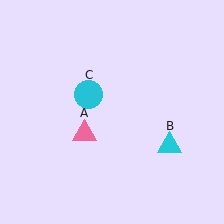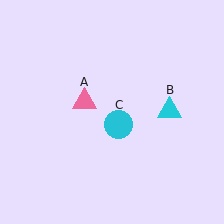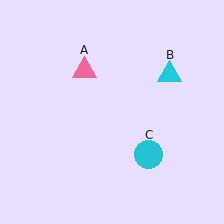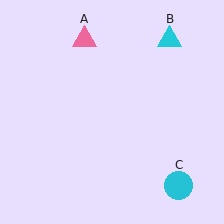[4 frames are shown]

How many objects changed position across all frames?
3 objects changed position: pink triangle (object A), cyan triangle (object B), cyan circle (object C).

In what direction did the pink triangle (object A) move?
The pink triangle (object A) moved up.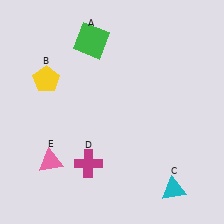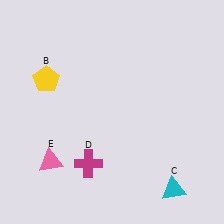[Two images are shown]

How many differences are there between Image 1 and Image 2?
There is 1 difference between the two images.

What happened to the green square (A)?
The green square (A) was removed in Image 2. It was in the top-left area of Image 1.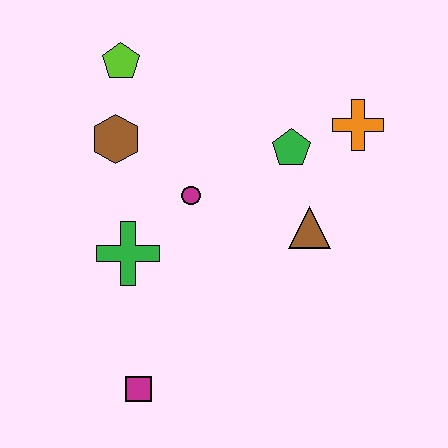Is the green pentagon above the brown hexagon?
No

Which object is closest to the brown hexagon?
The lime pentagon is closest to the brown hexagon.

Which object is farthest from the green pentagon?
The magenta square is farthest from the green pentagon.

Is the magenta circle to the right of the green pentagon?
No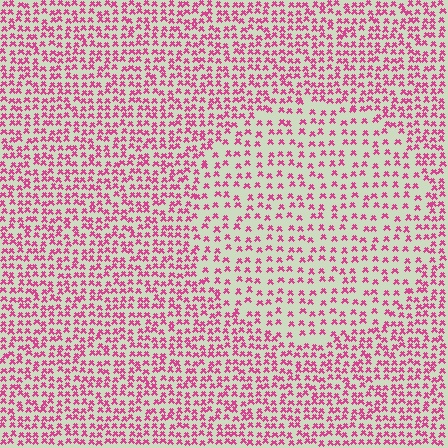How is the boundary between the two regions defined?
The boundary is defined by a change in element density (approximately 1.8x ratio). All elements are the same color, size, and shape.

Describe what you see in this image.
The image contains small magenta elements arranged at two different densities. A circle-shaped region is visible where the elements are less densely packed than the surrounding area.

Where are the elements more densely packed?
The elements are more densely packed outside the circle boundary.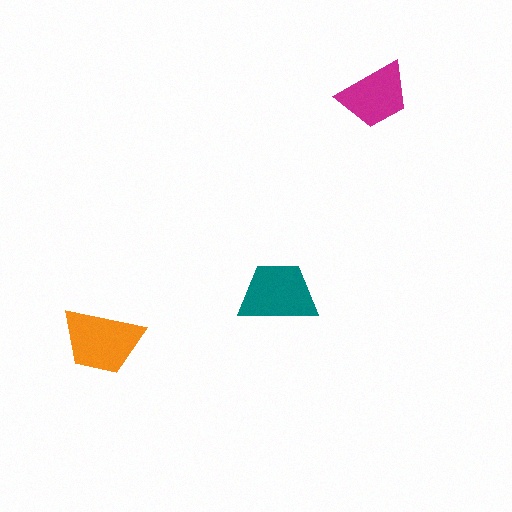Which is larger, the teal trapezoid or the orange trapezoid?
The orange one.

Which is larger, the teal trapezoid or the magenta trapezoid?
The teal one.